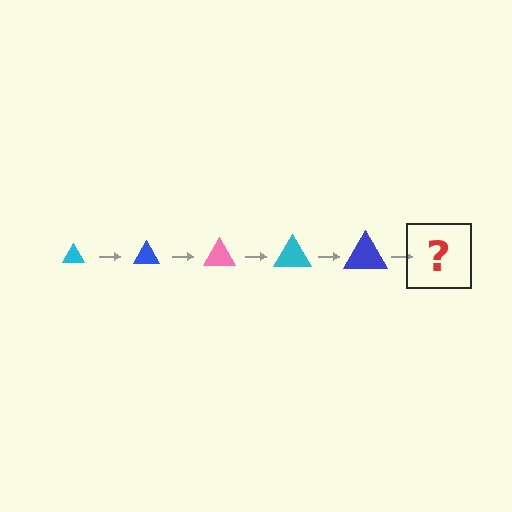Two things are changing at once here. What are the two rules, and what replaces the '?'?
The two rules are that the triangle grows larger each step and the color cycles through cyan, blue, and pink. The '?' should be a pink triangle, larger than the previous one.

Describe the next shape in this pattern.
It should be a pink triangle, larger than the previous one.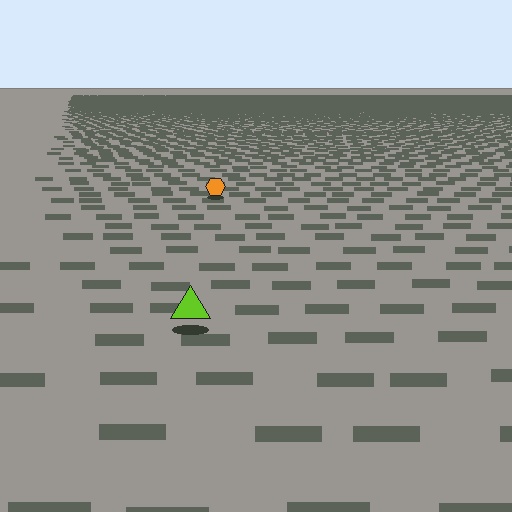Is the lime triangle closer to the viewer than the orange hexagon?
Yes. The lime triangle is closer — you can tell from the texture gradient: the ground texture is coarser near it.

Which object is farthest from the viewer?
The orange hexagon is farthest from the viewer. It appears smaller and the ground texture around it is denser.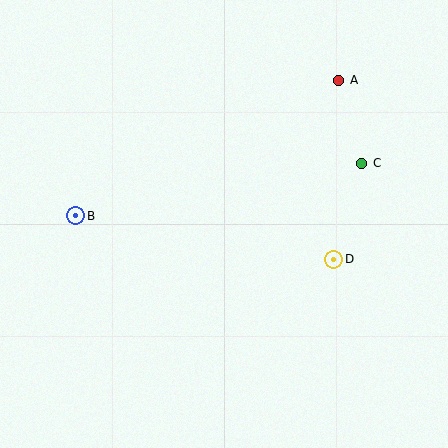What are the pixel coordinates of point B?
Point B is at (76, 216).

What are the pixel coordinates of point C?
Point C is at (361, 163).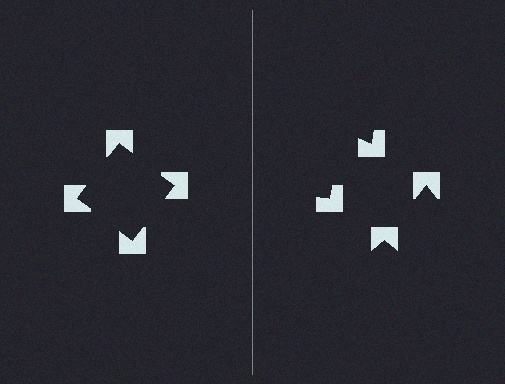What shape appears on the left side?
An illusory square.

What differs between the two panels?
The notched squares are positioned identically on both sides; only the wedge orientations differ. On the left they align to a square; on the right they are misaligned.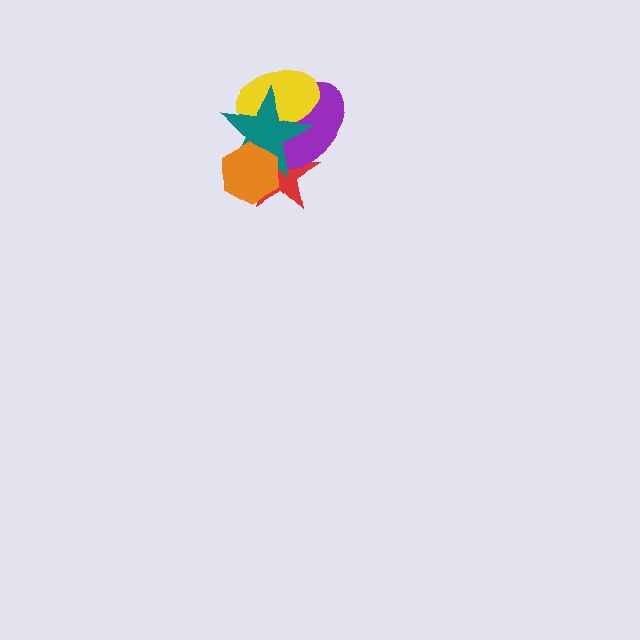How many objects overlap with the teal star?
4 objects overlap with the teal star.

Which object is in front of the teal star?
The orange hexagon is in front of the teal star.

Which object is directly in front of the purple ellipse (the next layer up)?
The yellow ellipse is directly in front of the purple ellipse.